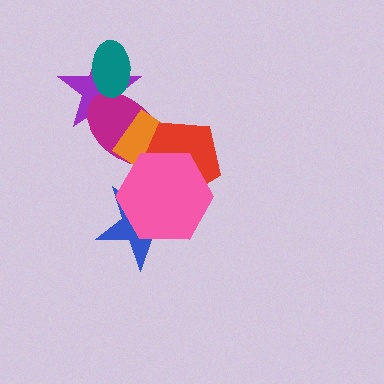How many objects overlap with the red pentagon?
4 objects overlap with the red pentagon.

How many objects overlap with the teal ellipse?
2 objects overlap with the teal ellipse.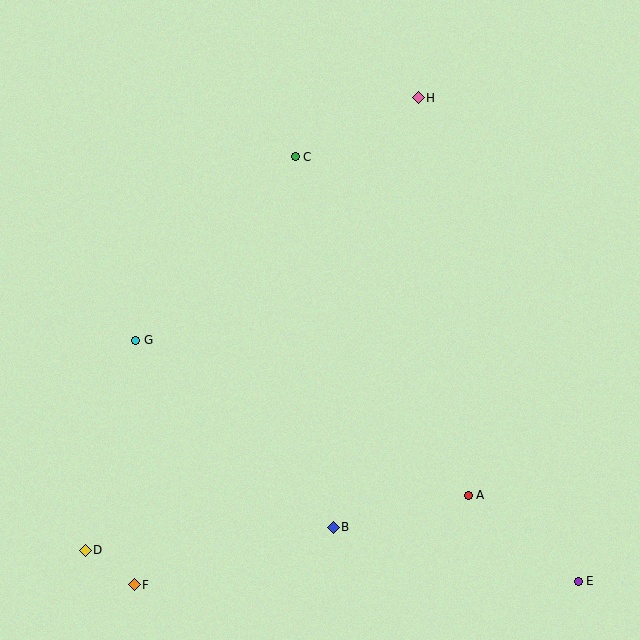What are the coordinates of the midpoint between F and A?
The midpoint between F and A is at (301, 540).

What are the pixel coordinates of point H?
Point H is at (418, 98).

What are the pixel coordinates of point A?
Point A is at (468, 495).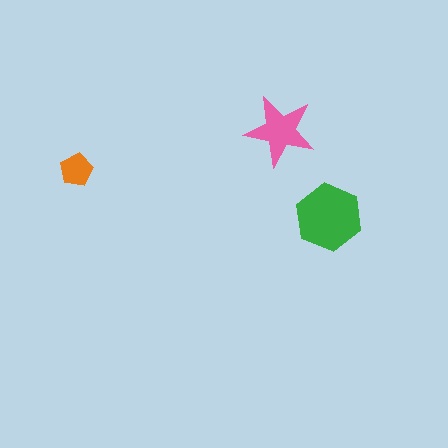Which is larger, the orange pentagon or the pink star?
The pink star.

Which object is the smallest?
The orange pentagon.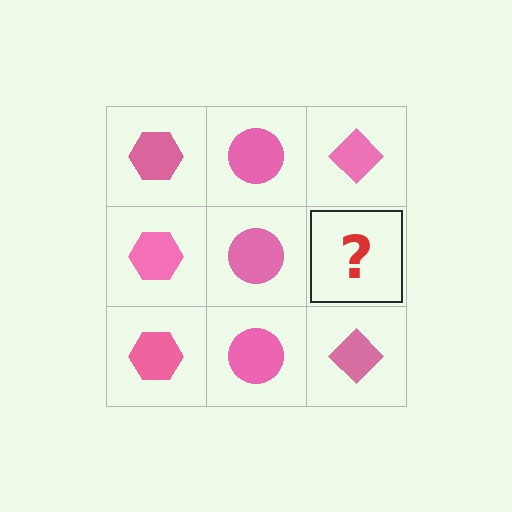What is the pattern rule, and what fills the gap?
The rule is that each column has a consistent shape. The gap should be filled with a pink diamond.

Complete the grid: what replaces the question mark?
The question mark should be replaced with a pink diamond.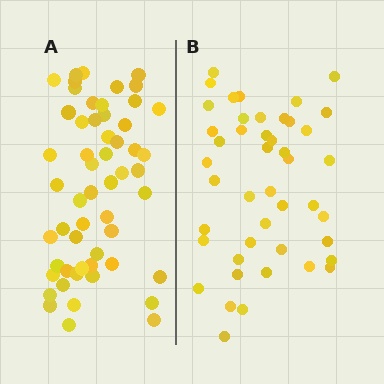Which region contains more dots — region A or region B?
Region A (the left region) has more dots.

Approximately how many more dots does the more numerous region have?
Region A has roughly 10 or so more dots than region B.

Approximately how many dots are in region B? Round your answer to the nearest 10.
About 40 dots. (The exact count is 45, which rounds to 40.)